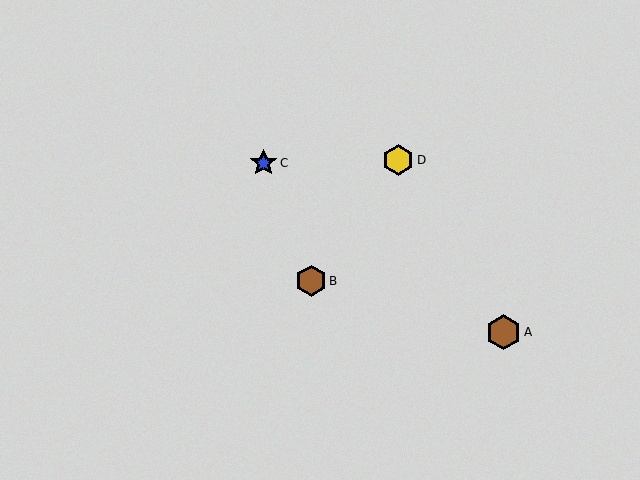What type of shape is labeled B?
Shape B is a brown hexagon.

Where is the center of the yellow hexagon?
The center of the yellow hexagon is at (398, 160).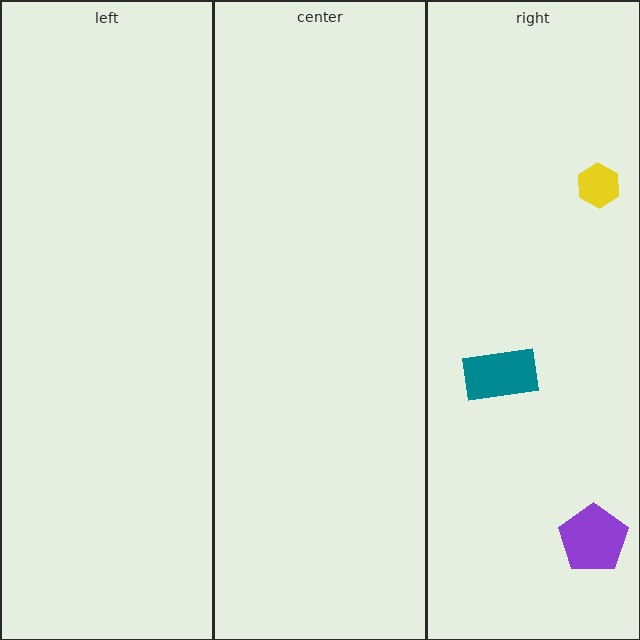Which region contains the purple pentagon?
The right region.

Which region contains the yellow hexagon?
The right region.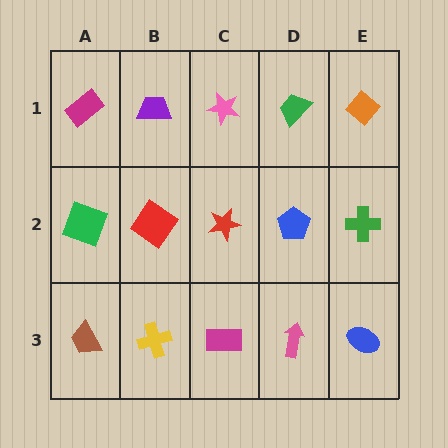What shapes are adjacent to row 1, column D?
A blue pentagon (row 2, column D), a pink star (row 1, column C), an orange diamond (row 1, column E).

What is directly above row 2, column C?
A pink star.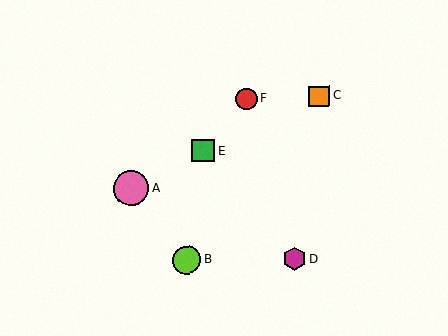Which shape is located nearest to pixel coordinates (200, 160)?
The green square (labeled E) at (203, 151) is nearest to that location.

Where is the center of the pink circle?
The center of the pink circle is at (132, 188).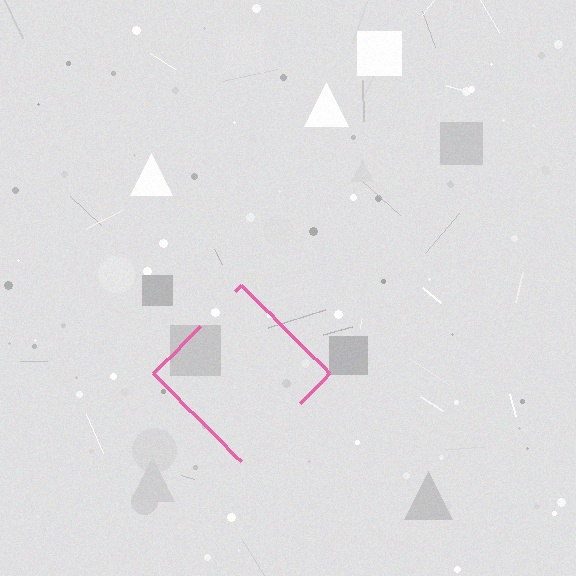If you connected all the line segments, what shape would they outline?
They would outline a diamond.